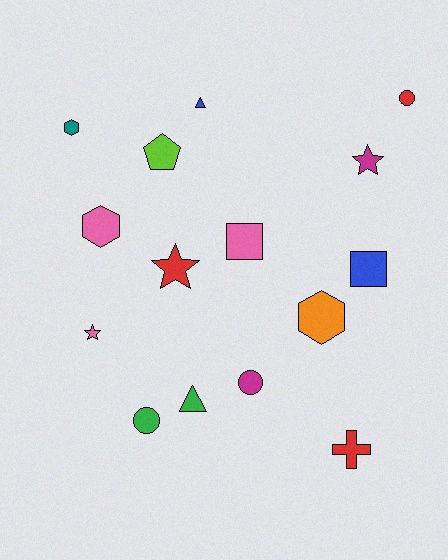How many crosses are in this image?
There is 1 cross.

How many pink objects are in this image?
There are 3 pink objects.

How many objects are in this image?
There are 15 objects.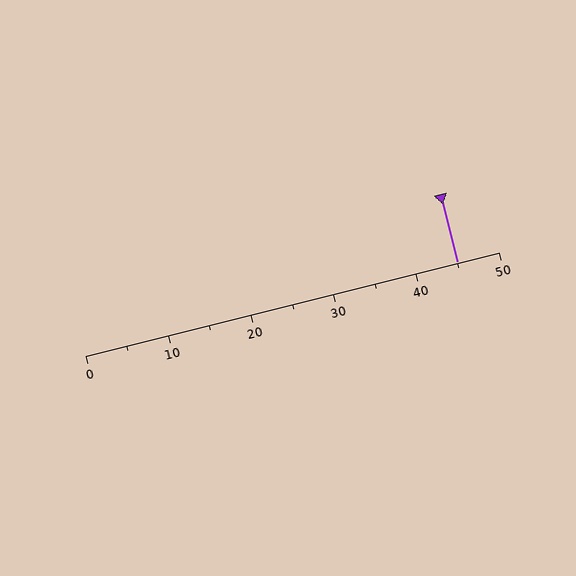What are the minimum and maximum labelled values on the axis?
The axis runs from 0 to 50.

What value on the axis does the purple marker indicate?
The marker indicates approximately 45.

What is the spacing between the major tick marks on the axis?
The major ticks are spaced 10 apart.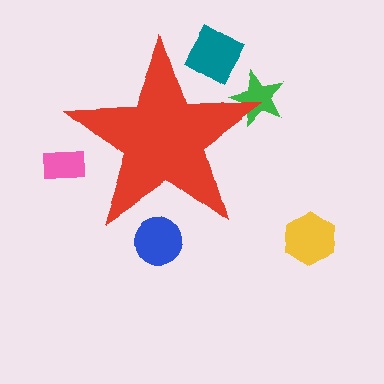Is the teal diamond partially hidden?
Yes, the teal diamond is partially hidden behind the red star.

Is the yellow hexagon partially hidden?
No, the yellow hexagon is fully visible.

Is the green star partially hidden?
Yes, the green star is partially hidden behind the red star.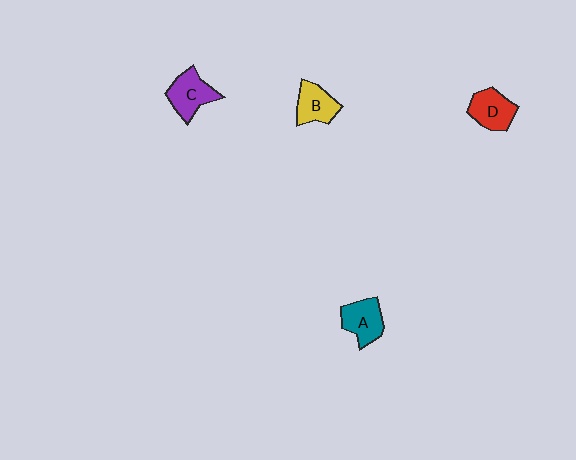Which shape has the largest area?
Shape C (purple).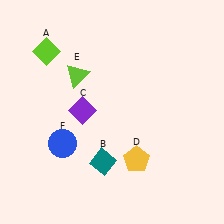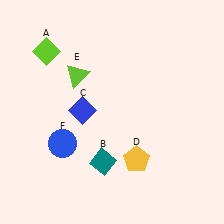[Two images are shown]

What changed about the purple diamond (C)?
In Image 1, C is purple. In Image 2, it changed to blue.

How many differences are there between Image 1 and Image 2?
There is 1 difference between the two images.